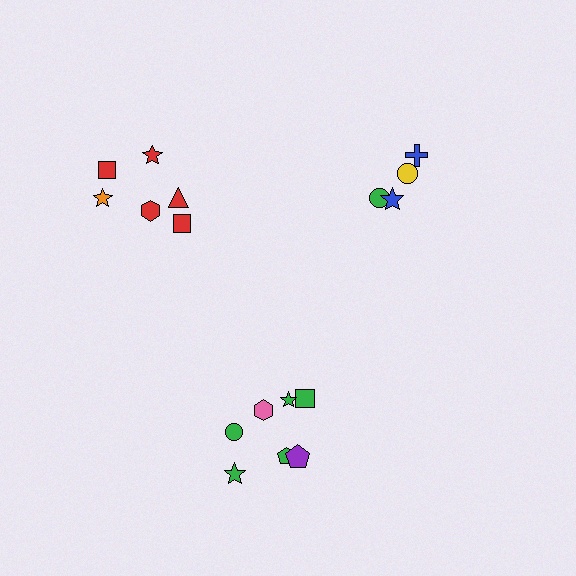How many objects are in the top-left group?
There are 6 objects.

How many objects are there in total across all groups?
There are 17 objects.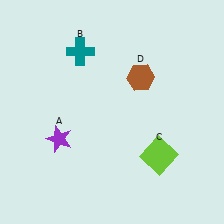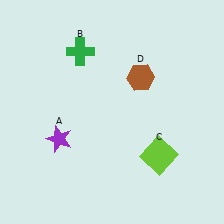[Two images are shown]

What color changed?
The cross (B) changed from teal in Image 1 to green in Image 2.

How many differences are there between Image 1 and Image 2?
There is 1 difference between the two images.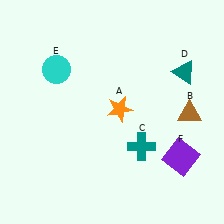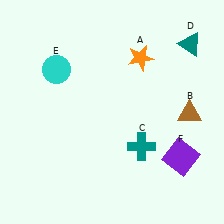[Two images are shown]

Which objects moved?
The objects that moved are: the orange star (A), the teal triangle (D).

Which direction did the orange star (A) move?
The orange star (A) moved up.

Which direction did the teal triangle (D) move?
The teal triangle (D) moved up.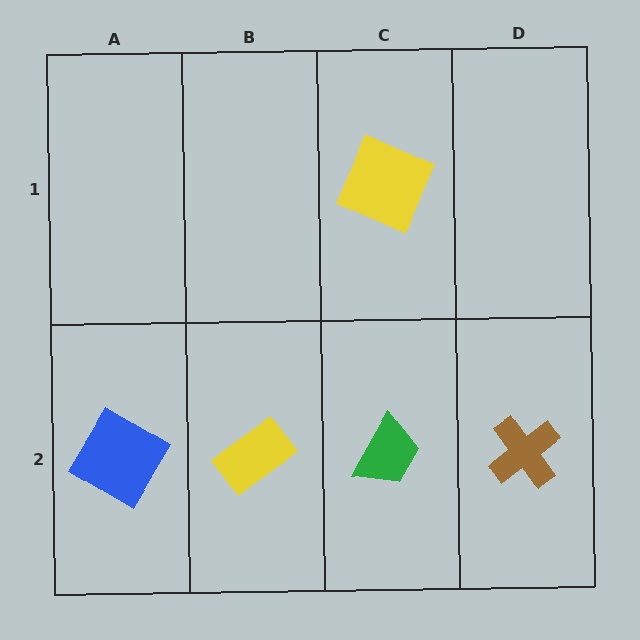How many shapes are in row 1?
1 shape.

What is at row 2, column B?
A yellow rectangle.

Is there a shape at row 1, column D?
No, that cell is empty.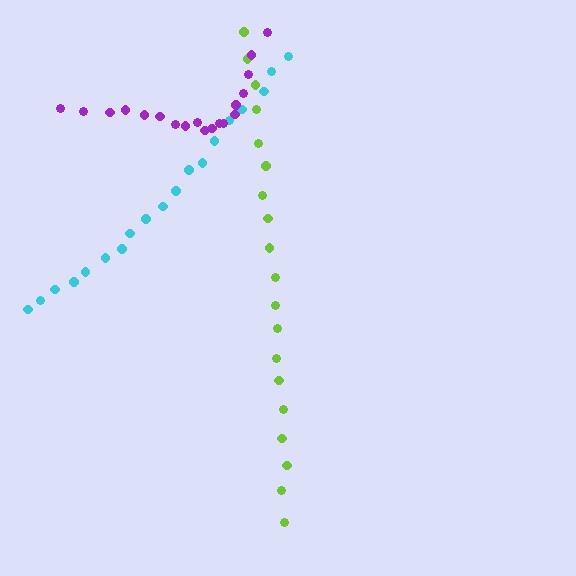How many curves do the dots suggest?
There are 3 distinct paths.